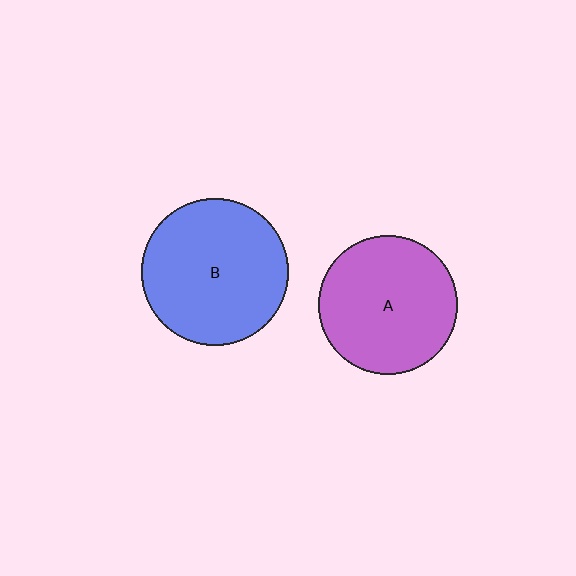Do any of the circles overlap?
No, none of the circles overlap.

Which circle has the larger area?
Circle B (blue).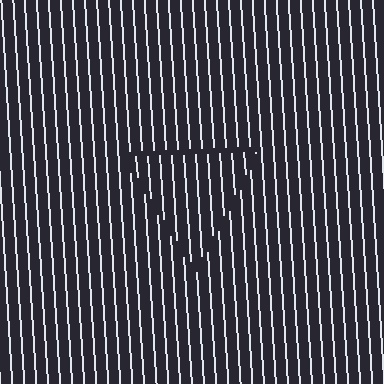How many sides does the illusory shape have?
3 sides — the line-ends trace a triangle.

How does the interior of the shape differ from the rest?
The interior of the shape contains the same grating, shifted by half a period — the contour is defined by the phase discontinuity where line-ends from the inner and outer gratings abut.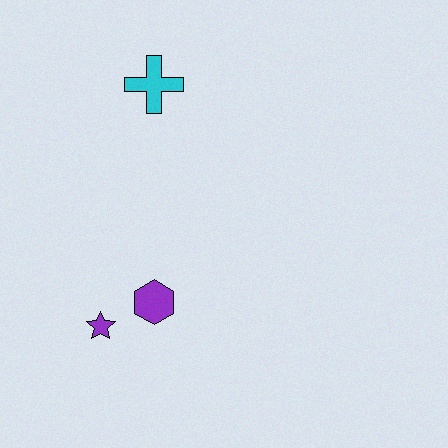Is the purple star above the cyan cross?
No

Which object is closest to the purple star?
The purple hexagon is closest to the purple star.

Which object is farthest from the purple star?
The cyan cross is farthest from the purple star.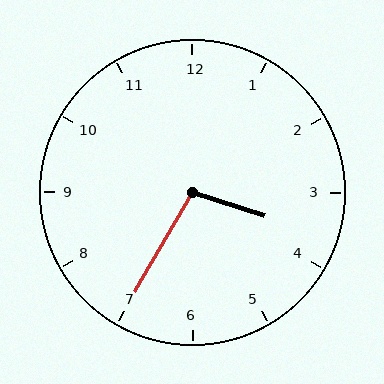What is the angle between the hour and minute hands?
Approximately 102 degrees.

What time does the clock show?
3:35.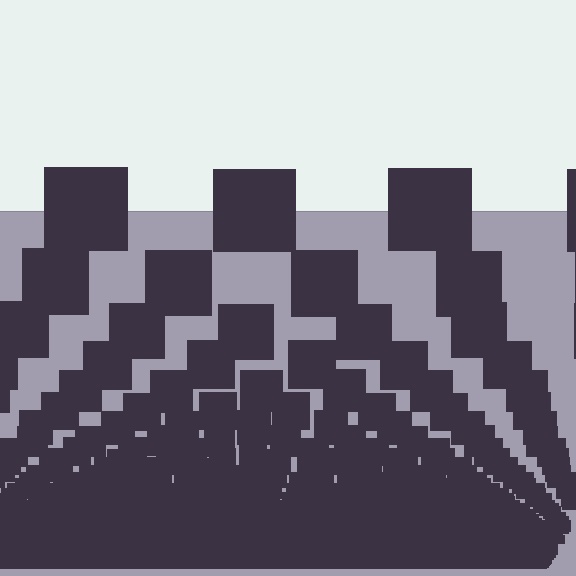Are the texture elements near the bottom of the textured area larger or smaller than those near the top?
Smaller. The gradient is inverted — elements near the bottom are smaller and denser.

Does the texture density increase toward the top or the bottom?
Density increases toward the bottom.